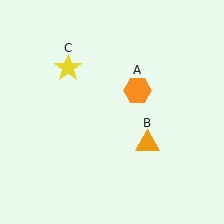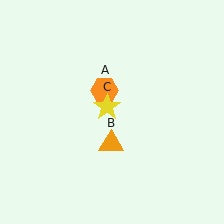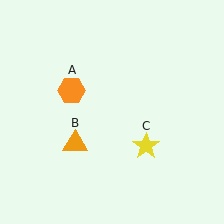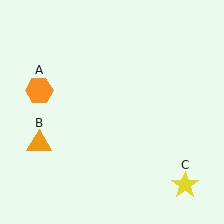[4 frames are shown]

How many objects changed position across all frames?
3 objects changed position: orange hexagon (object A), orange triangle (object B), yellow star (object C).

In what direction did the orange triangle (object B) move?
The orange triangle (object B) moved left.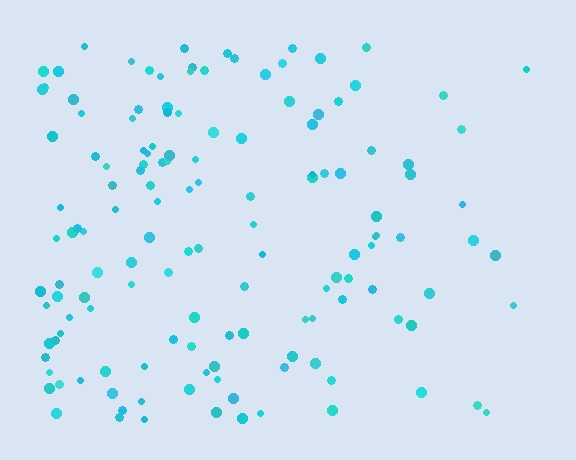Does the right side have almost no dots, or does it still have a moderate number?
Still a moderate number, just noticeably fewer than the left.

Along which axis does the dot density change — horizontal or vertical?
Horizontal.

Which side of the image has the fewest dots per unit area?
The right.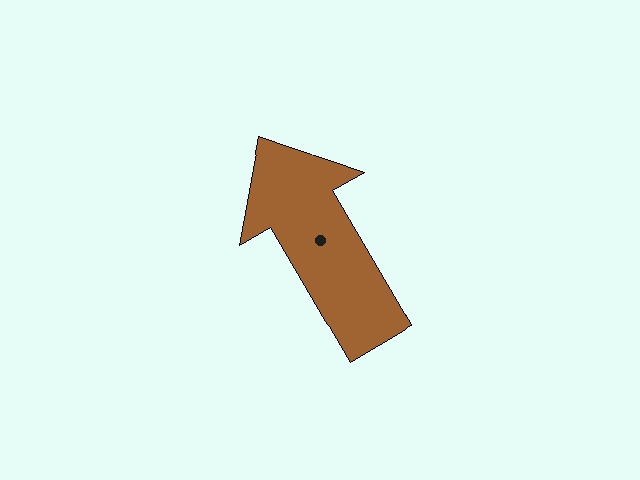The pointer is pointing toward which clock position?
Roughly 11 o'clock.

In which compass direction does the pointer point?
Northwest.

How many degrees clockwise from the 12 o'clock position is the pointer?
Approximately 330 degrees.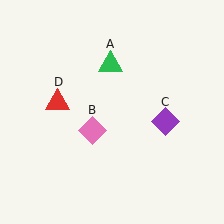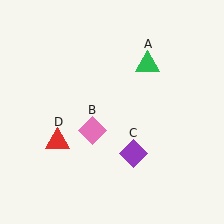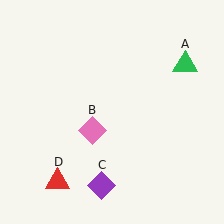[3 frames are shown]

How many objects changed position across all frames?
3 objects changed position: green triangle (object A), purple diamond (object C), red triangle (object D).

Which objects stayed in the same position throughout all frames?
Pink diamond (object B) remained stationary.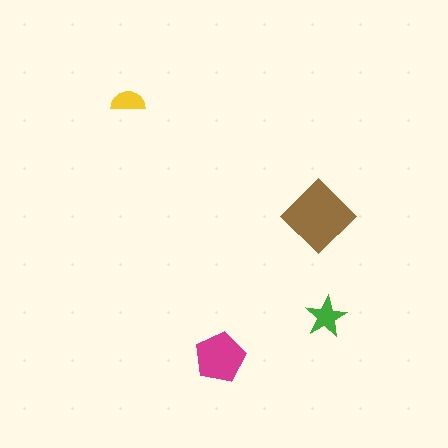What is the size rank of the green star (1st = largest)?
3rd.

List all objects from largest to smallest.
The brown diamond, the magenta pentagon, the green star, the yellow semicircle.